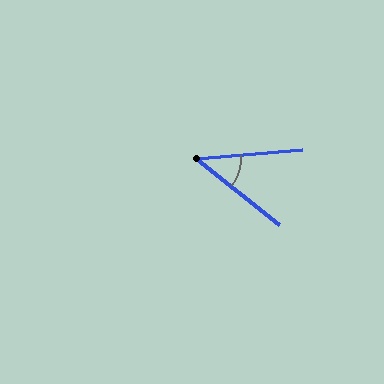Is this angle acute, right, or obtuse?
It is acute.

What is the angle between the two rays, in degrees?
Approximately 43 degrees.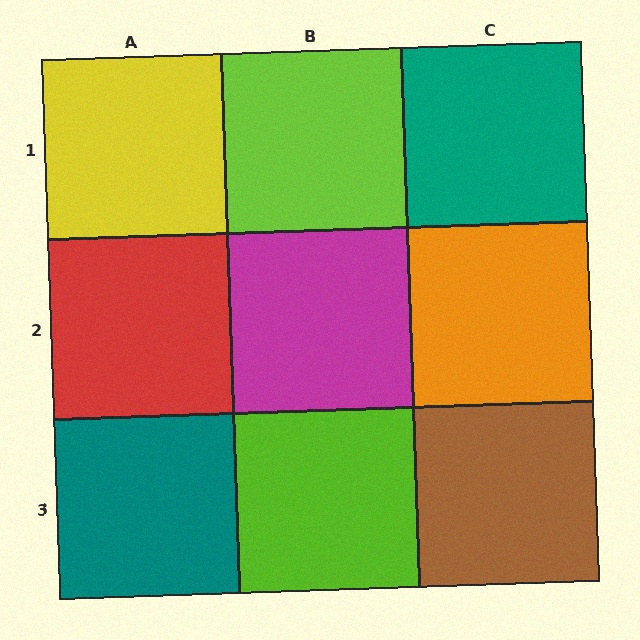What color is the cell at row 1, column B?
Lime.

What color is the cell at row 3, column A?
Teal.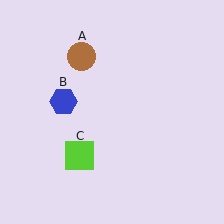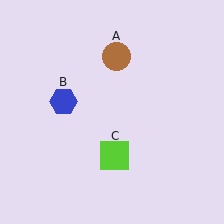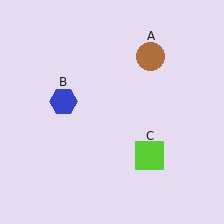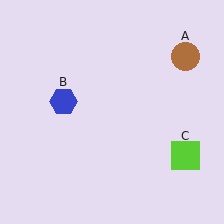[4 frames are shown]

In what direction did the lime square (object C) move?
The lime square (object C) moved right.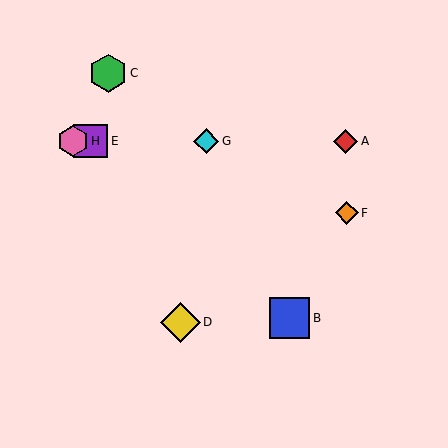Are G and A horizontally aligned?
Yes, both are at y≈141.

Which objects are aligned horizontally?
Objects A, E, G, H are aligned horizontally.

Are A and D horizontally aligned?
No, A is at y≈141 and D is at y≈322.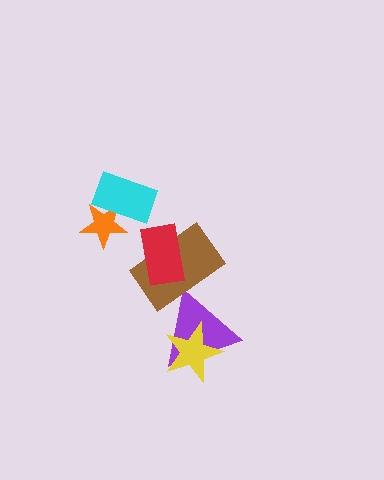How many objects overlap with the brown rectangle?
2 objects overlap with the brown rectangle.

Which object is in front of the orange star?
The cyan rectangle is in front of the orange star.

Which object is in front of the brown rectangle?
The red rectangle is in front of the brown rectangle.